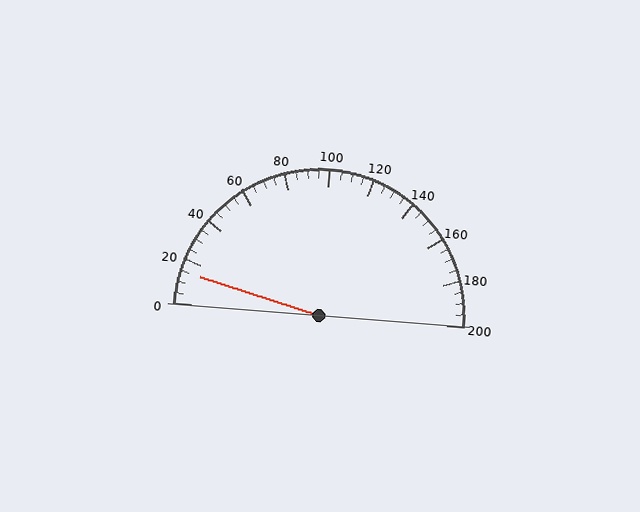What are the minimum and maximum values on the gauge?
The gauge ranges from 0 to 200.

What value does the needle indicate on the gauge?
The needle indicates approximately 15.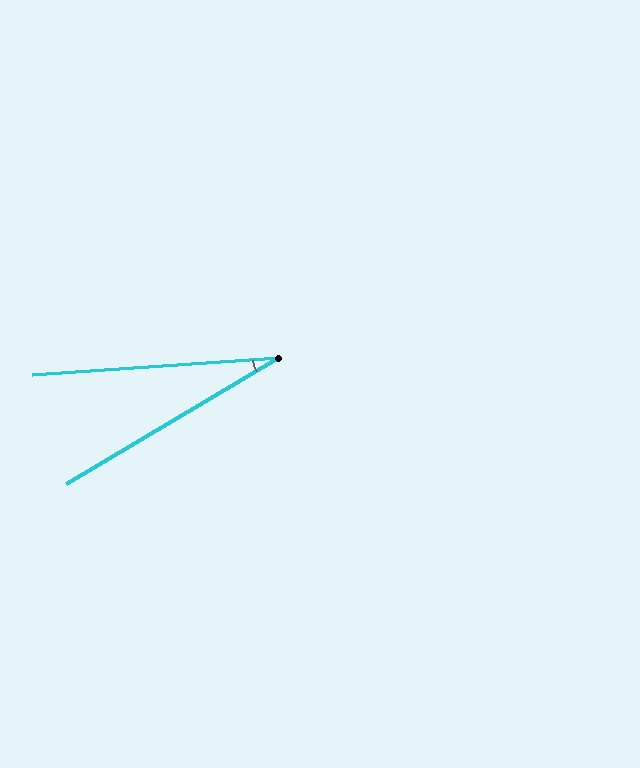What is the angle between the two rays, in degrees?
Approximately 27 degrees.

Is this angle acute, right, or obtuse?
It is acute.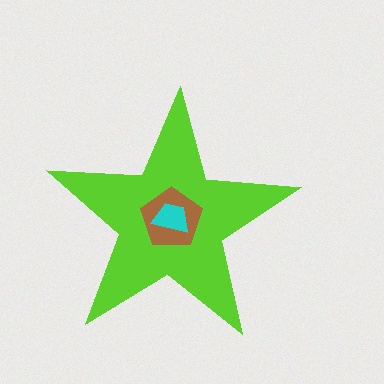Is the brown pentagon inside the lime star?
Yes.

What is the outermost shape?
The lime star.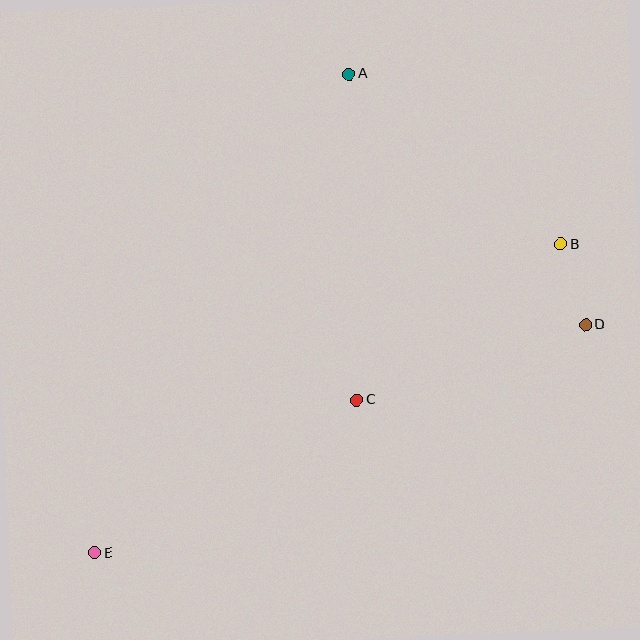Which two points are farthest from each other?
Points B and E are farthest from each other.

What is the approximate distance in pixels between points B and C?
The distance between B and C is approximately 256 pixels.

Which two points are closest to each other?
Points B and D are closest to each other.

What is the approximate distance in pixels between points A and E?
The distance between A and E is approximately 542 pixels.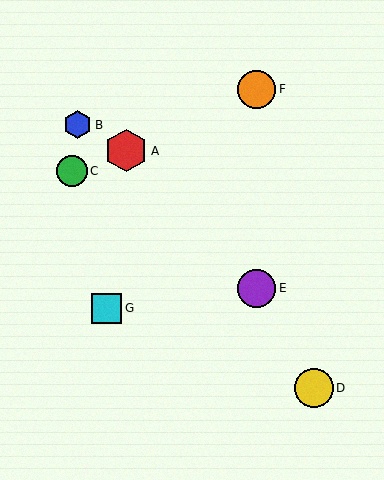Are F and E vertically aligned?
Yes, both are at x≈257.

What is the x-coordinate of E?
Object E is at x≈257.